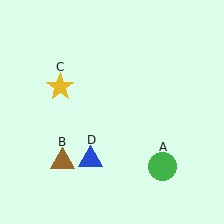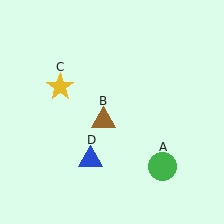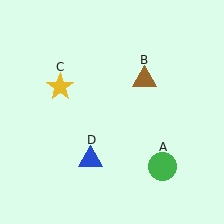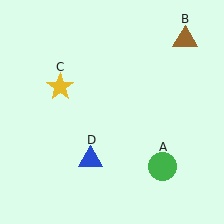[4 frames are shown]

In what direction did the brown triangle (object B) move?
The brown triangle (object B) moved up and to the right.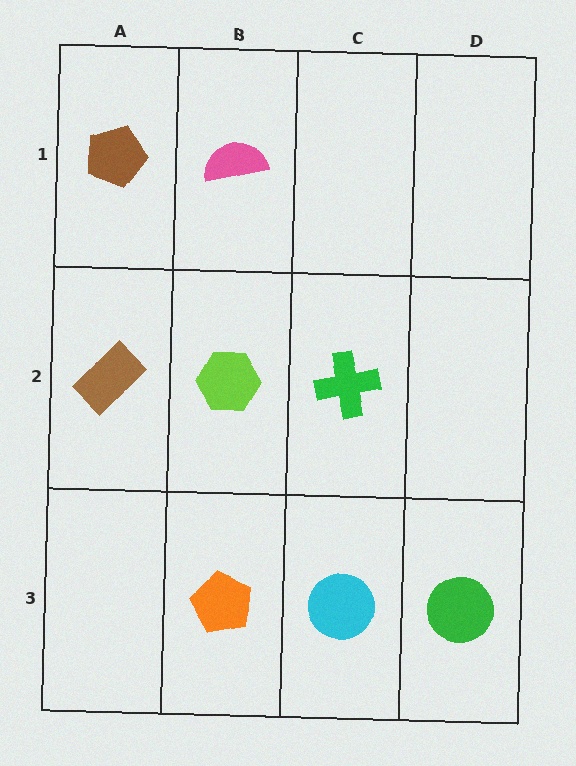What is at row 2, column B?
A lime hexagon.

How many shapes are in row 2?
3 shapes.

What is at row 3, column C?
A cyan circle.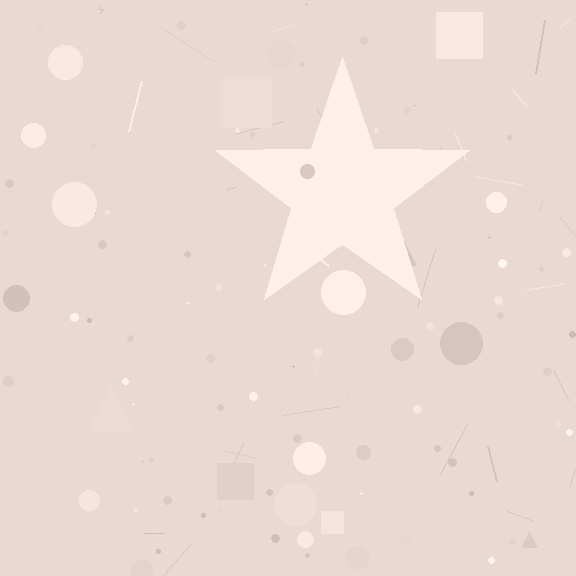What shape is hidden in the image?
A star is hidden in the image.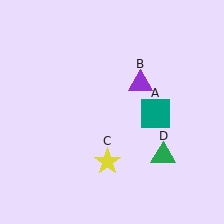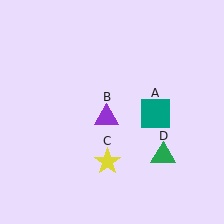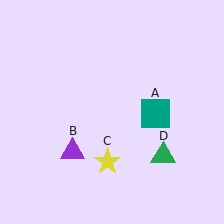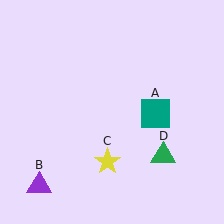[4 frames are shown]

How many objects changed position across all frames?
1 object changed position: purple triangle (object B).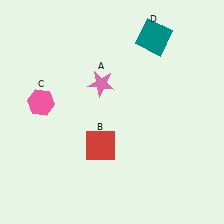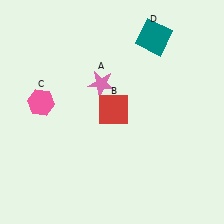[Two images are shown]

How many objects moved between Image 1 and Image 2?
1 object moved between the two images.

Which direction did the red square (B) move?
The red square (B) moved up.